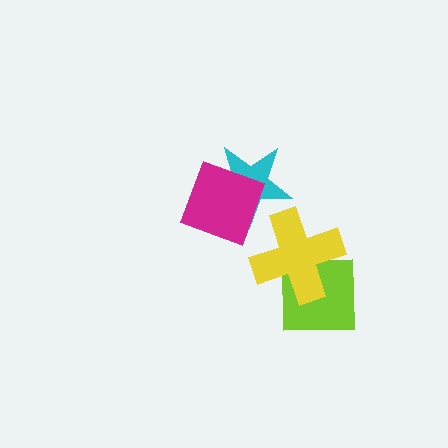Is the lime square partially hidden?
Yes, it is partially covered by another shape.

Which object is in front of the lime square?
The yellow cross is in front of the lime square.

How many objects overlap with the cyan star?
1 object overlaps with the cyan star.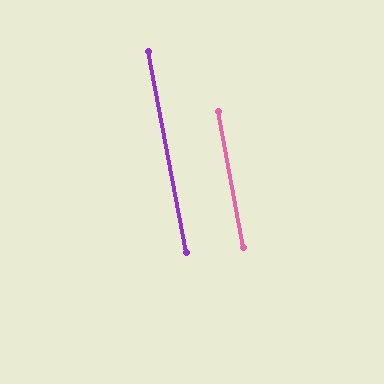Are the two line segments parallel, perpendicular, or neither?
Parallel — their directions differ by only 0.2°.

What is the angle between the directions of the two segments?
Approximately 0 degrees.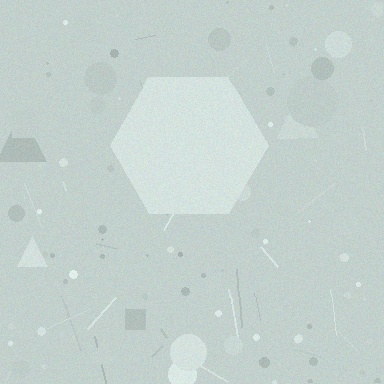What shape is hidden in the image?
A hexagon is hidden in the image.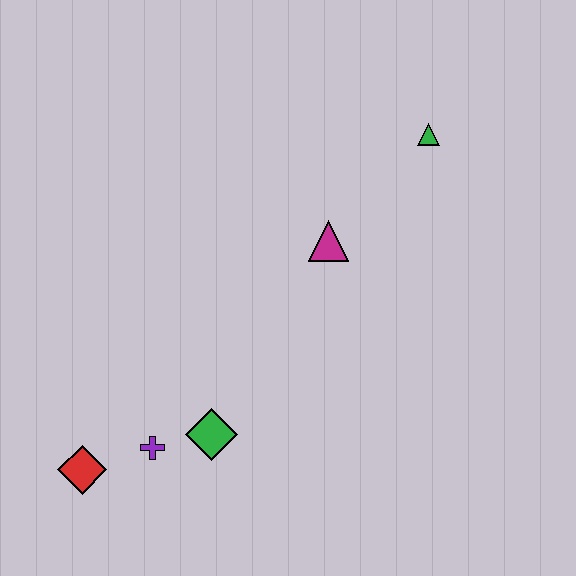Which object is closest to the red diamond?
The purple cross is closest to the red diamond.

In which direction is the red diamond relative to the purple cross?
The red diamond is to the left of the purple cross.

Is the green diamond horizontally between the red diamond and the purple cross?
No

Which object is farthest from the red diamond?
The green triangle is farthest from the red diamond.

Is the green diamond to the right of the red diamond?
Yes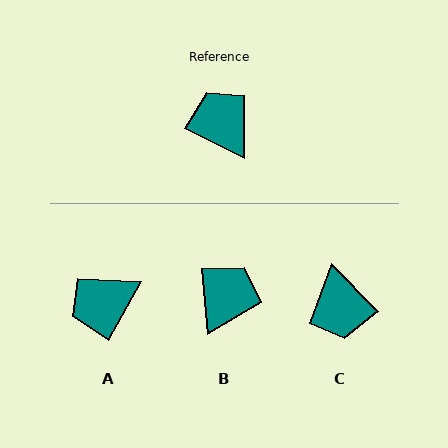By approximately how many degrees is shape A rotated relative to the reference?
Approximately 87 degrees counter-clockwise.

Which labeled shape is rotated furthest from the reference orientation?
C, about 161 degrees away.